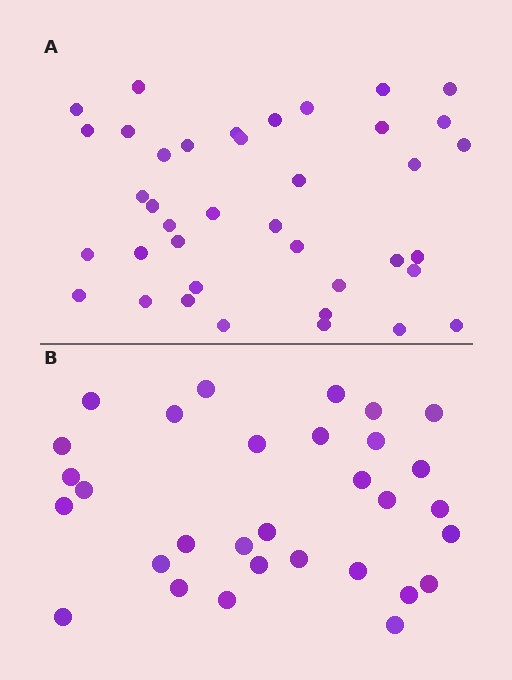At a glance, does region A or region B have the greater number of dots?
Region A (the top region) has more dots.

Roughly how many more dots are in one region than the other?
Region A has roughly 8 or so more dots than region B.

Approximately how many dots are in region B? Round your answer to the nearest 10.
About 30 dots. (The exact count is 31, which rounds to 30.)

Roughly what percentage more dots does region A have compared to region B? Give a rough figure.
About 25% more.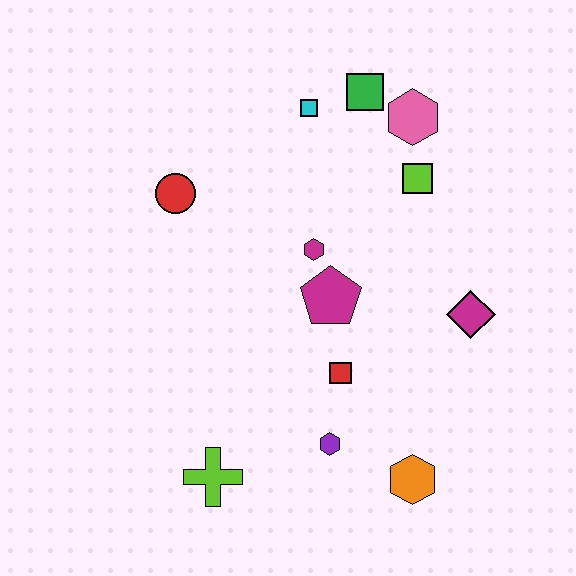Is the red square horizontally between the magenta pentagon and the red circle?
No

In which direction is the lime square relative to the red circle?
The lime square is to the right of the red circle.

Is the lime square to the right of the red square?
Yes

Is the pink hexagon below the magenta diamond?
No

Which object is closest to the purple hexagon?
The red square is closest to the purple hexagon.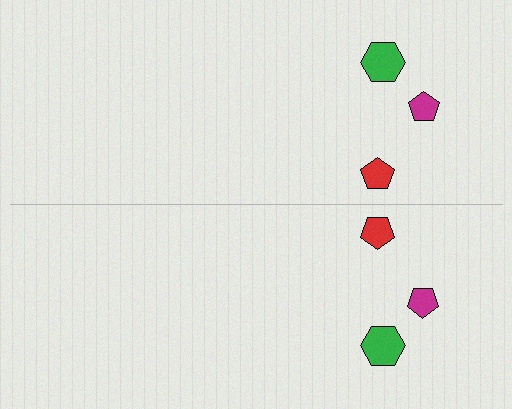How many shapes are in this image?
There are 6 shapes in this image.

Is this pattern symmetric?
Yes, this pattern has bilateral (reflection) symmetry.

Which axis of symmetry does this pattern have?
The pattern has a horizontal axis of symmetry running through the center of the image.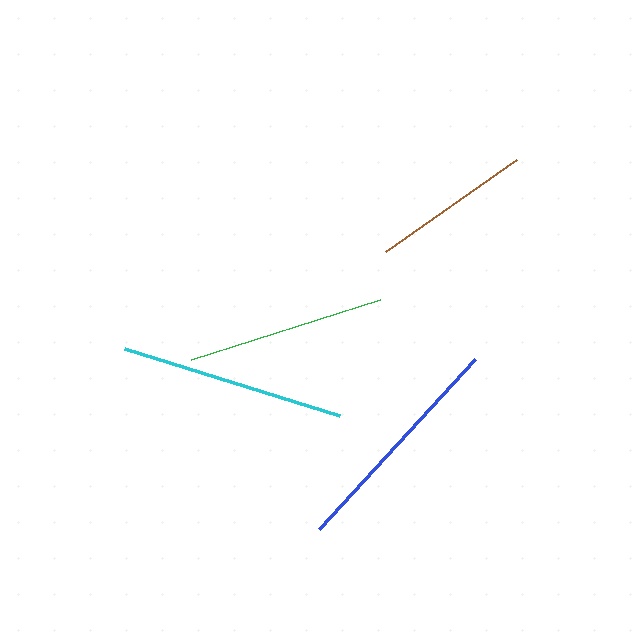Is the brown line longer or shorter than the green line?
The green line is longer than the brown line.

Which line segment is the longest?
The blue line is the longest at approximately 231 pixels.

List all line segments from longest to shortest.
From longest to shortest: blue, cyan, green, brown.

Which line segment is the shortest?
The brown line is the shortest at approximately 161 pixels.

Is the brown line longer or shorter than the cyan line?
The cyan line is longer than the brown line.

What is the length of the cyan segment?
The cyan segment is approximately 225 pixels long.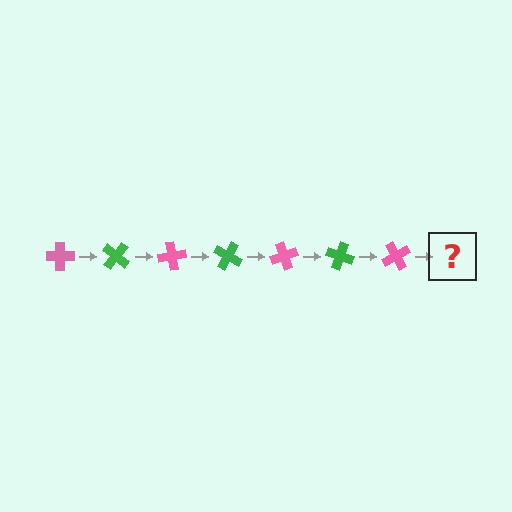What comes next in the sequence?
The next element should be a green cross, rotated 280 degrees from the start.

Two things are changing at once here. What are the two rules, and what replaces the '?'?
The two rules are that it rotates 40 degrees each step and the color cycles through pink and green. The '?' should be a green cross, rotated 280 degrees from the start.